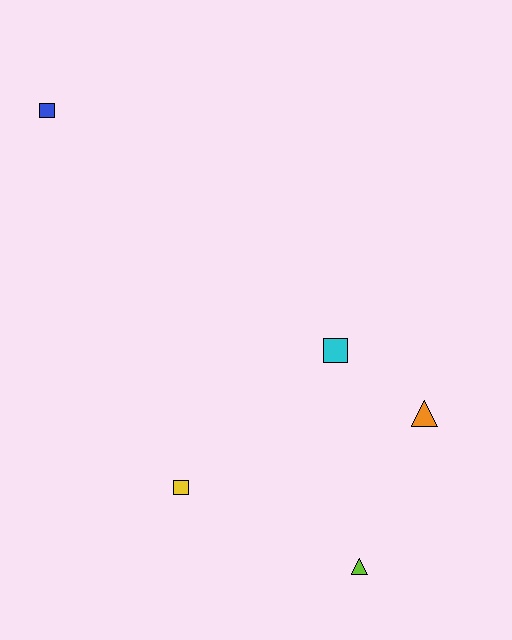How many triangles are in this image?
There are 2 triangles.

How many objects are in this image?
There are 5 objects.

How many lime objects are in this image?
There is 1 lime object.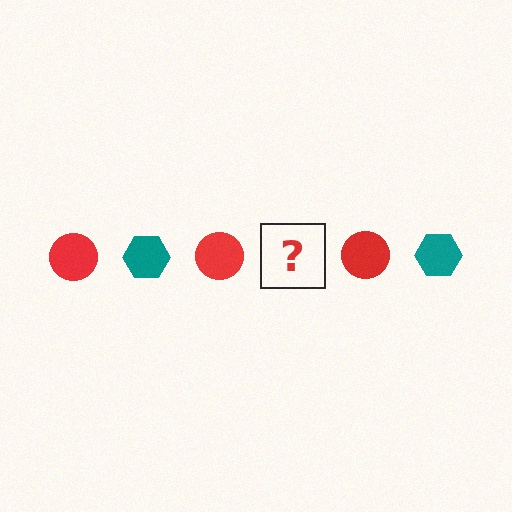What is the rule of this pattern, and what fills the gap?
The rule is that the pattern alternates between red circle and teal hexagon. The gap should be filled with a teal hexagon.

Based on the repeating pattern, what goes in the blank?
The blank should be a teal hexagon.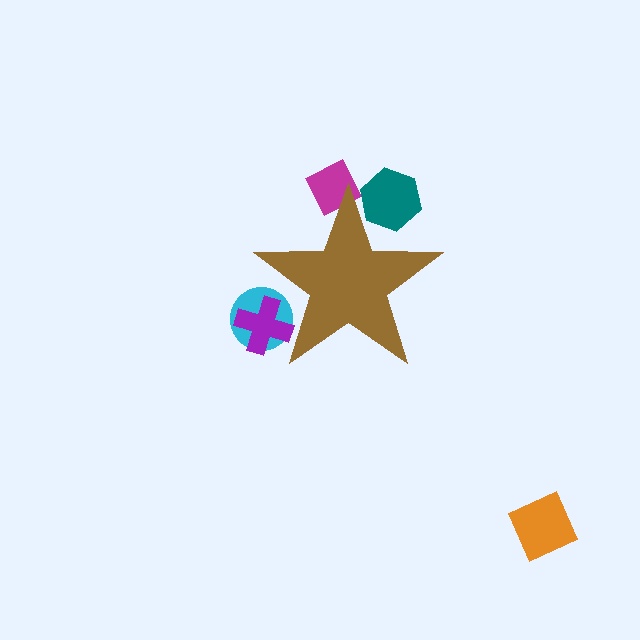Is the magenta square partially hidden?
Yes, the magenta square is partially hidden behind the brown star.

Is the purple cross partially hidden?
Yes, the purple cross is partially hidden behind the brown star.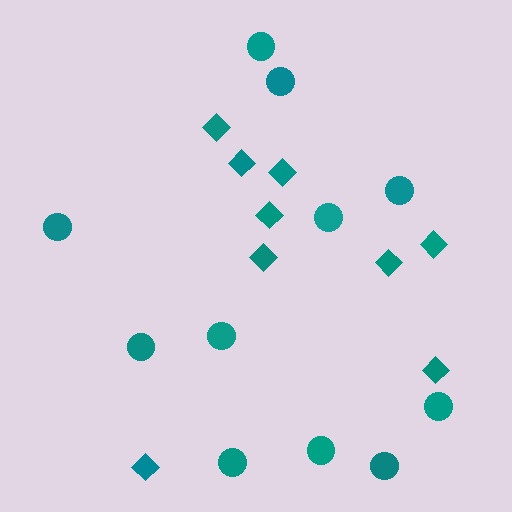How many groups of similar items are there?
There are 2 groups: one group of circles (11) and one group of diamonds (9).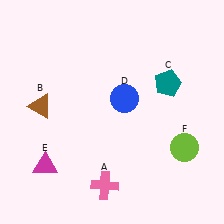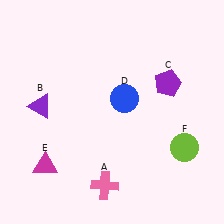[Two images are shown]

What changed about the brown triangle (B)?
In Image 1, B is brown. In Image 2, it changed to purple.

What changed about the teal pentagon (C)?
In Image 1, C is teal. In Image 2, it changed to purple.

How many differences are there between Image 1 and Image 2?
There are 2 differences between the two images.